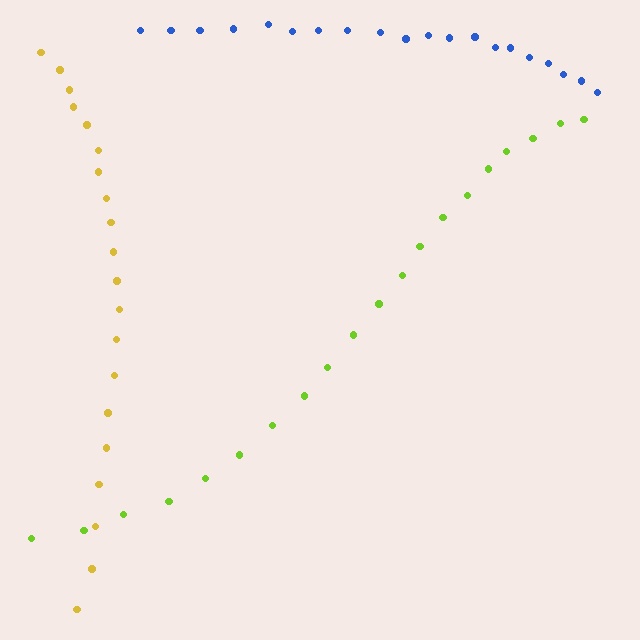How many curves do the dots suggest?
There are 3 distinct paths.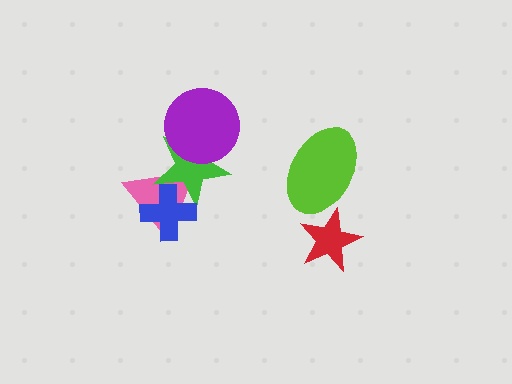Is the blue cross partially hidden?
No, no other shape covers it.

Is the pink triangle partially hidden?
Yes, it is partially covered by another shape.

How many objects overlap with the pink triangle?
2 objects overlap with the pink triangle.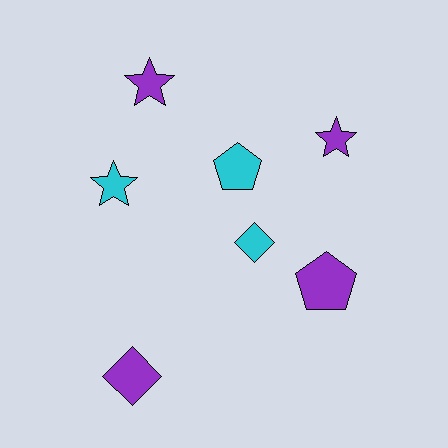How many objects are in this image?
There are 7 objects.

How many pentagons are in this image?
There are 2 pentagons.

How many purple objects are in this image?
There are 4 purple objects.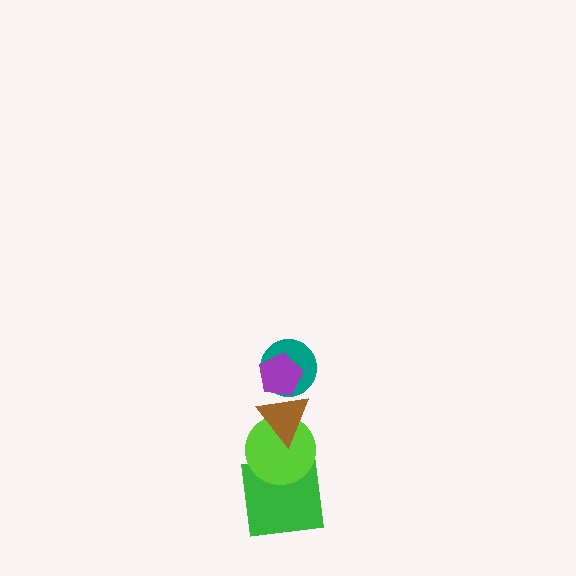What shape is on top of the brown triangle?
The teal circle is on top of the brown triangle.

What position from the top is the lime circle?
The lime circle is 4th from the top.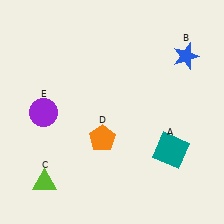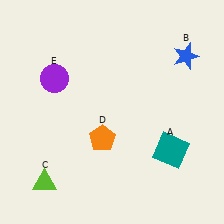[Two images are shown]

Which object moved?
The purple circle (E) moved up.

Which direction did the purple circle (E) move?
The purple circle (E) moved up.